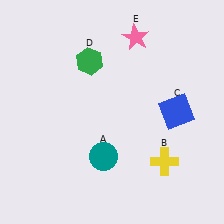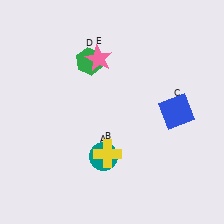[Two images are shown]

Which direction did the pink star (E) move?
The pink star (E) moved left.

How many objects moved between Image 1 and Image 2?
2 objects moved between the two images.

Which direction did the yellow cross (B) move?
The yellow cross (B) moved left.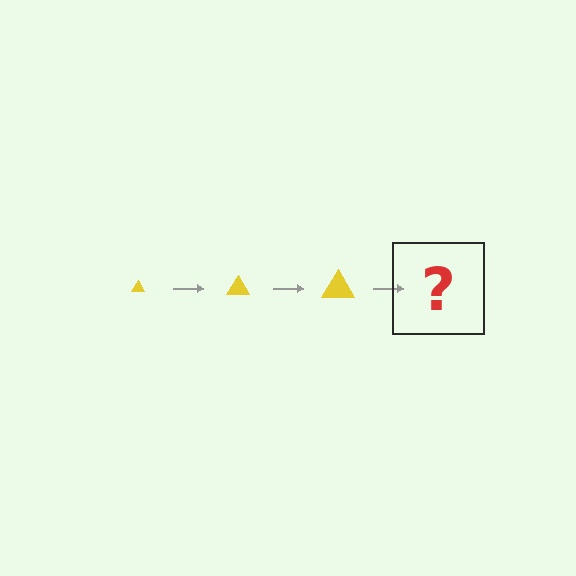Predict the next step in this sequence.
The next step is a yellow triangle, larger than the previous one.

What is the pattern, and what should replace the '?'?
The pattern is that the triangle gets progressively larger each step. The '?' should be a yellow triangle, larger than the previous one.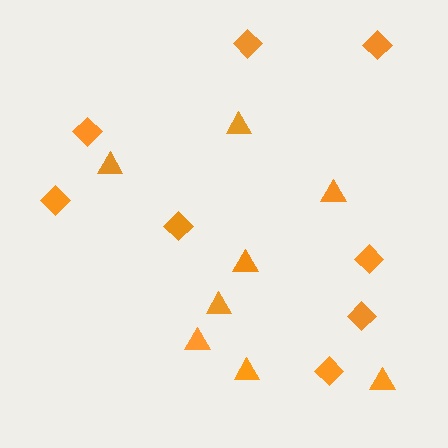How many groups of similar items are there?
There are 2 groups: one group of triangles (8) and one group of diamonds (8).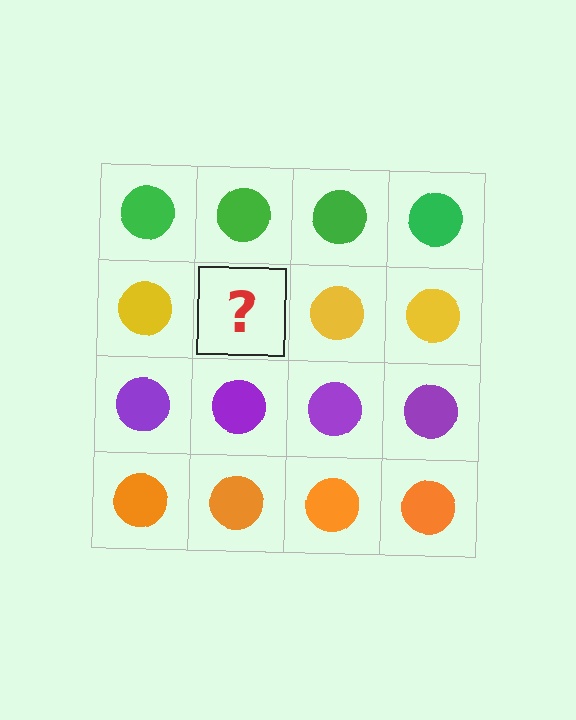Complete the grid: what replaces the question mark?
The question mark should be replaced with a yellow circle.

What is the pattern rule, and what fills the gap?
The rule is that each row has a consistent color. The gap should be filled with a yellow circle.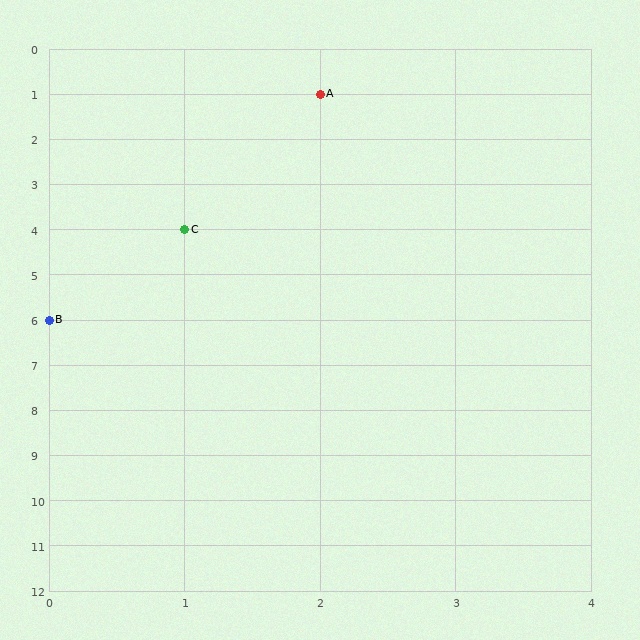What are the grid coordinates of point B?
Point B is at grid coordinates (0, 6).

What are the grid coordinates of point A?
Point A is at grid coordinates (2, 1).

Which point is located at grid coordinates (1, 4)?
Point C is at (1, 4).